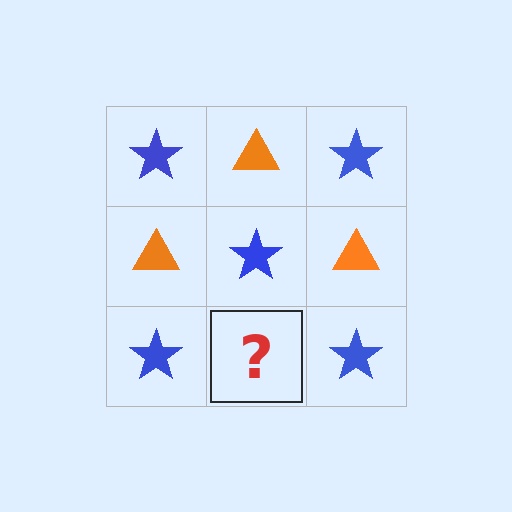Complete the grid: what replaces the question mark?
The question mark should be replaced with an orange triangle.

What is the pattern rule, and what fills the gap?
The rule is that it alternates blue star and orange triangle in a checkerboard pattern. The gap should be filled with an orange triangle.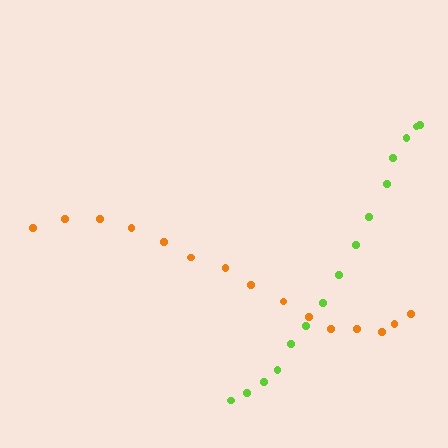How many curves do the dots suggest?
There are 2 distinct paths.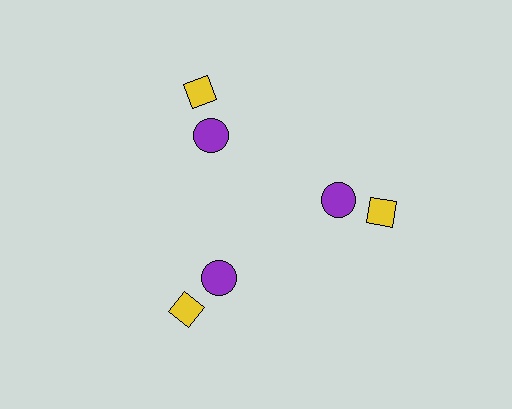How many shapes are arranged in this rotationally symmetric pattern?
There are 6 shapes, arranged in 3 groups of 2.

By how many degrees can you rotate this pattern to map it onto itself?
The pattern maps onto itself every 120 degrees of rotation.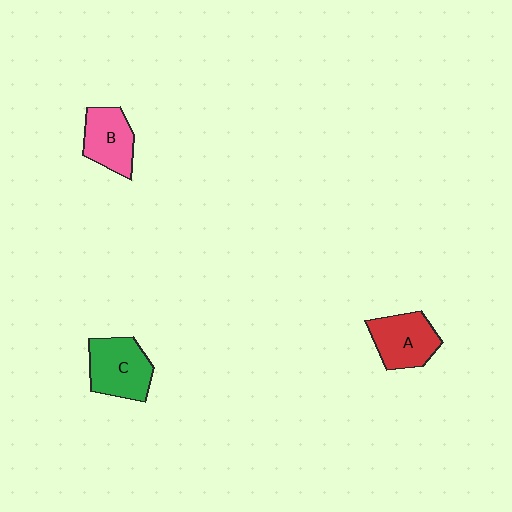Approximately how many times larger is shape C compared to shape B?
Approximately 1.2 times.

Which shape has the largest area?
Shape C (green).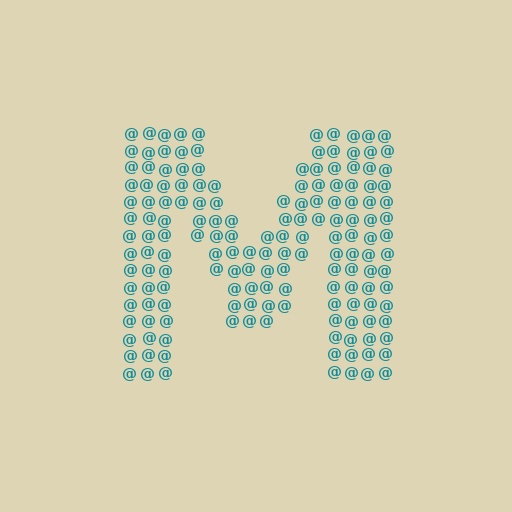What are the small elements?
The small elements are at signs.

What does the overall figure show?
The overall figure shows the letter M.